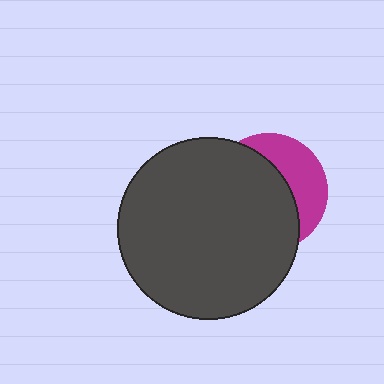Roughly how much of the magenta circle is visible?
A small part of it is visible (roughly 35%).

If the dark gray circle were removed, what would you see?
You would see the complete magenta circle.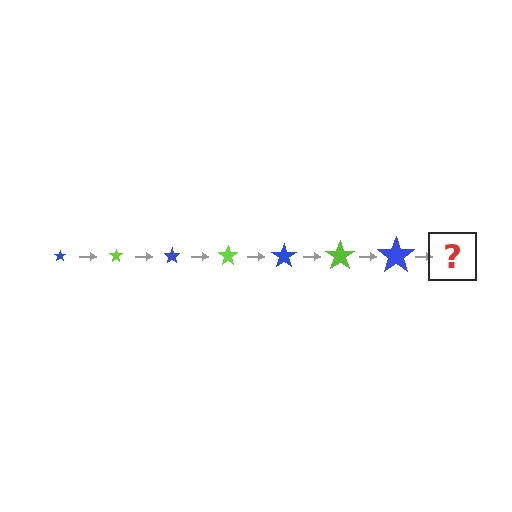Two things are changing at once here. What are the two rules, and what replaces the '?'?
The two rules are that the star grows larger each step and the color cycles through blue and lime. The '?' should be a lime star, larger than the previous one.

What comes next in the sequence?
The next element should be a lime star, larger than the previous one.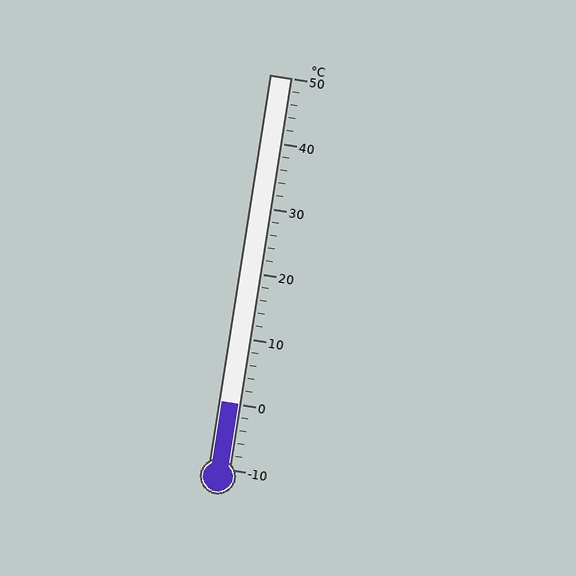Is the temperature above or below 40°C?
The temperature is below 40°C.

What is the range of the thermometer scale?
The thermometer scale ranges from -10°C to 50°C.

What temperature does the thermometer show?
The thermometer shows approximately 0°C.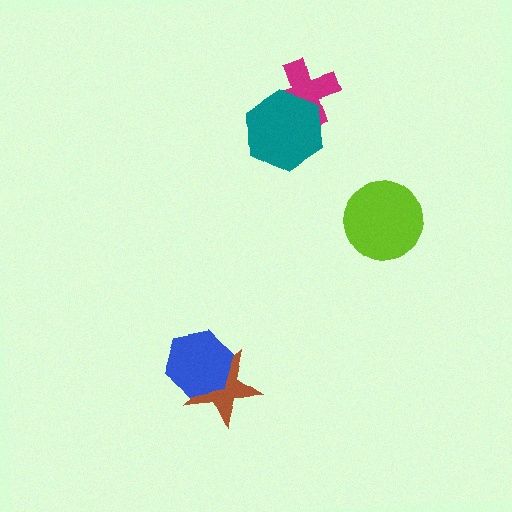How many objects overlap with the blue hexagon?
1 object overlaps with the blue hexagon.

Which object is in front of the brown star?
The blue hexagon is in front of the brown star.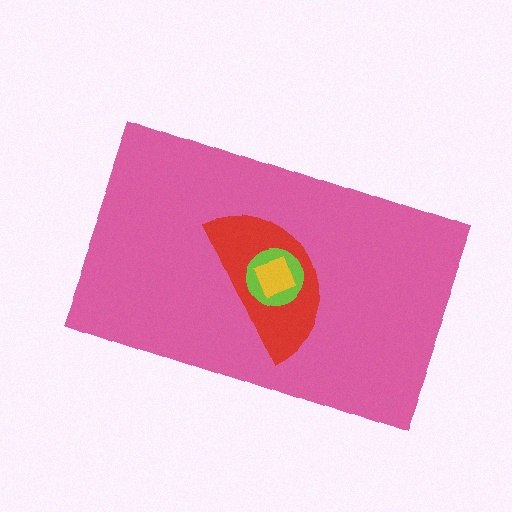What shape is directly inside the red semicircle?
The lime circle.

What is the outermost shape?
The pink rectangle.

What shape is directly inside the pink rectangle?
The red semicircle.